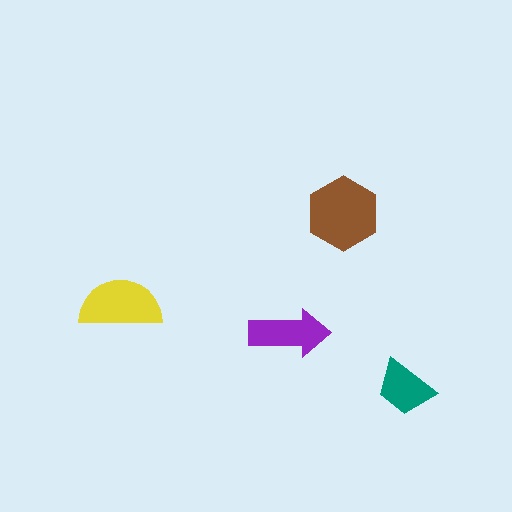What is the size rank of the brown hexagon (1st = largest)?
1st.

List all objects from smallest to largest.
The teal trapezoid, the purple arrow, the yellow semicircle, the brown hexagon.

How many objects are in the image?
There are 4 objects in the image.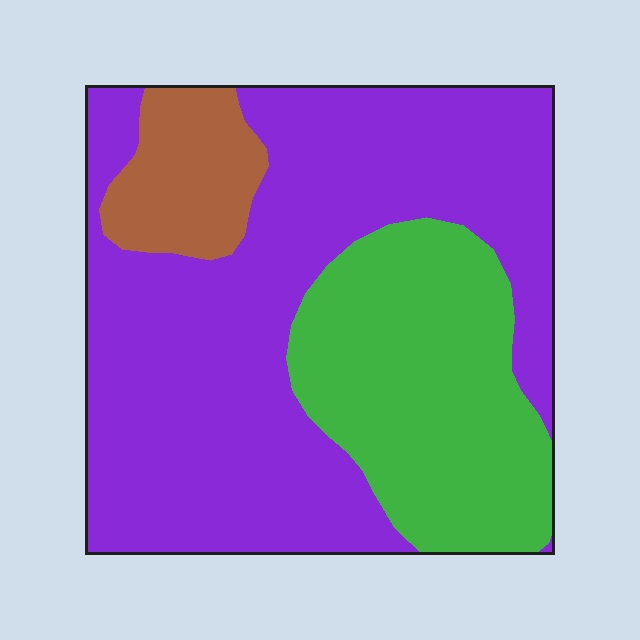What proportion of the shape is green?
Green covers 29% of the shape.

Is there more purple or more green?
Purple.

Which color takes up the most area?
Purple, at roughly 60%.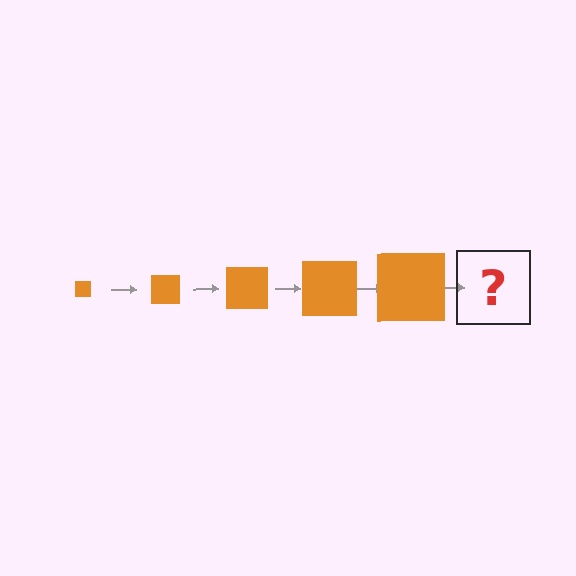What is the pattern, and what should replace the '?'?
The pattern is that the square gets progressively larger each step. The '?' should be an orange square, larger than the previous one.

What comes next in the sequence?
The next element should be an orange square, larger than the previous one.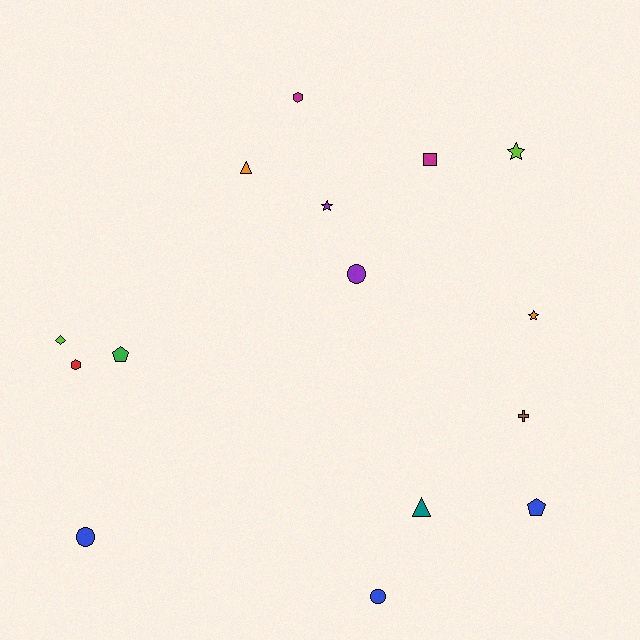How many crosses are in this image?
There is 1 cross.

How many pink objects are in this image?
There are no pink objects.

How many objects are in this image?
There are 15 objects.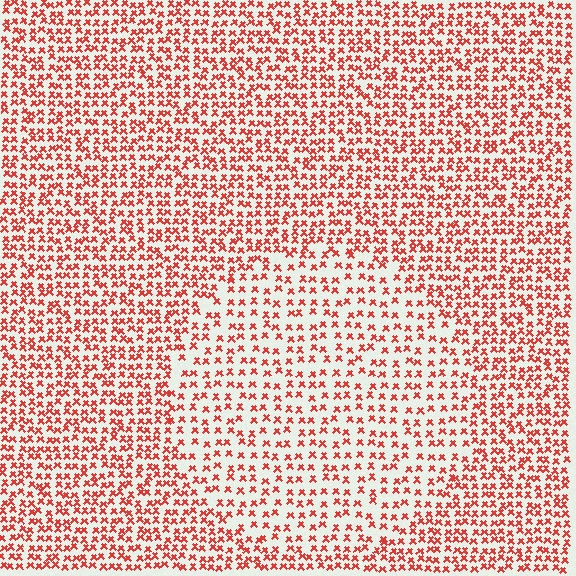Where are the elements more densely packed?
The elements are more densely packed outside the circle boundary.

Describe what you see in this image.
The image contains small red elements arranged at two different densities. A circle-shaped region is visible where the elements are less densely packed than the surrounding area.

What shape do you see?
I see a circle.